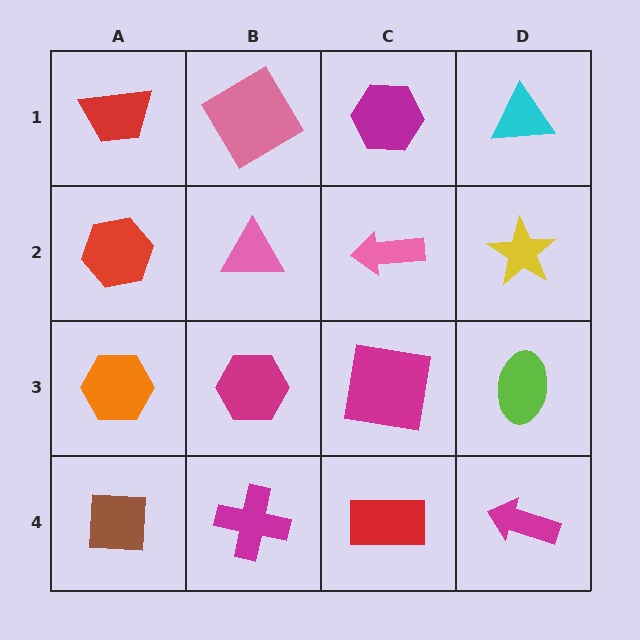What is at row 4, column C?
A red rectangle.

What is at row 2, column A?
A red hexagon.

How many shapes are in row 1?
4 shapes.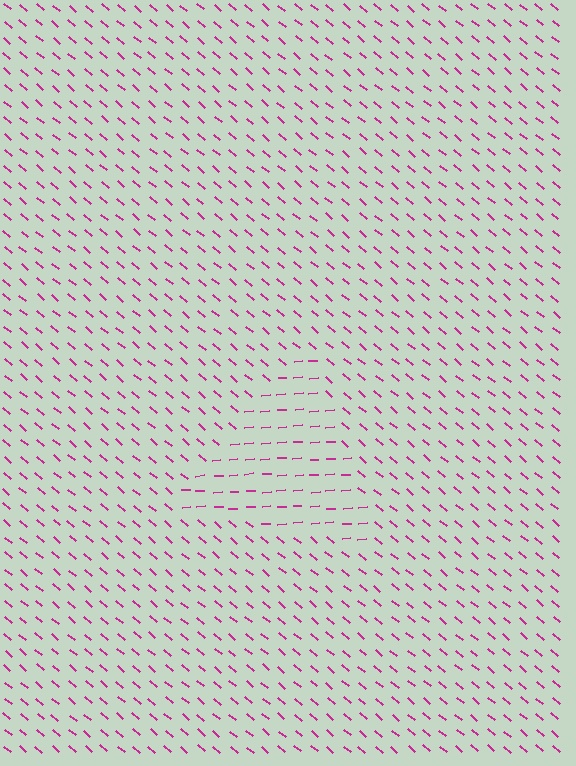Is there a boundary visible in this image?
Yes, there is a texture boundary formed by a change in line orientation.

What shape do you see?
I see a triangle.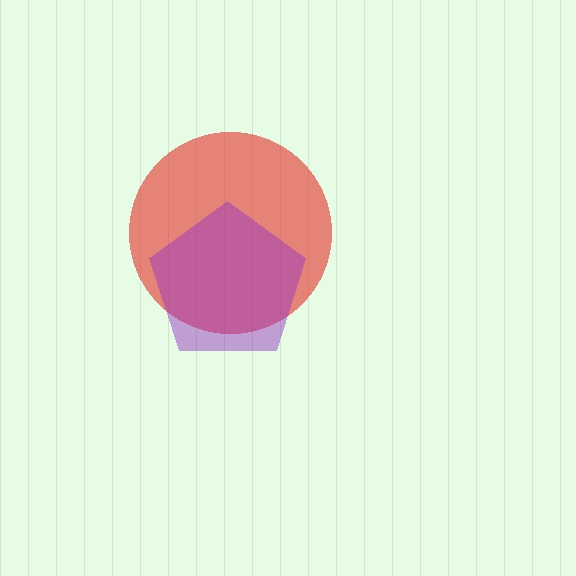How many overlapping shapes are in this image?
There are 2 overlapping shapes in the image.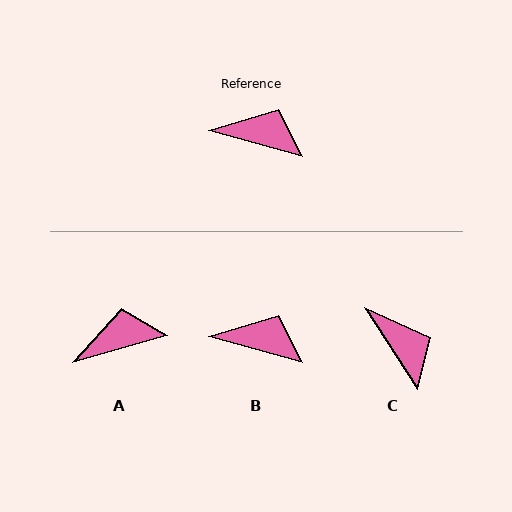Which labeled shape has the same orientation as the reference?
B.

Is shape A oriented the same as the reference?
No, it is off by about 32 degrees.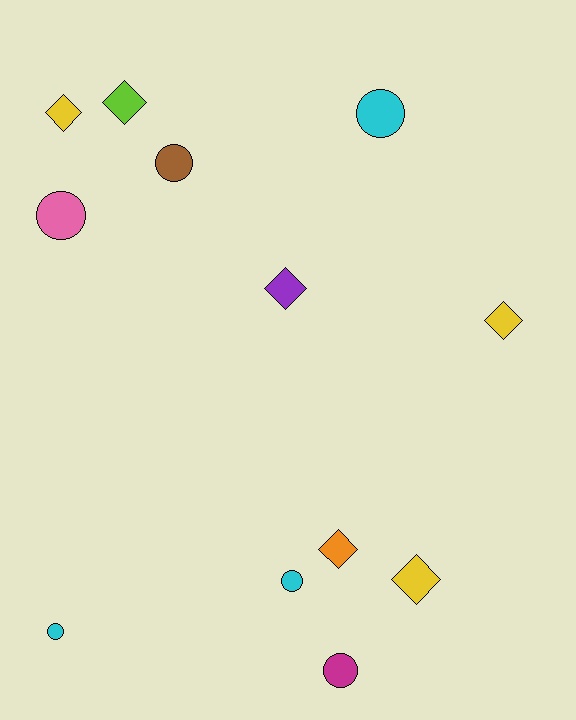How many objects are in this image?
There are 12 objects.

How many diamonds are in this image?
There are 6 diamonds.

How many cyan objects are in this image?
There are 3 cyan objects.